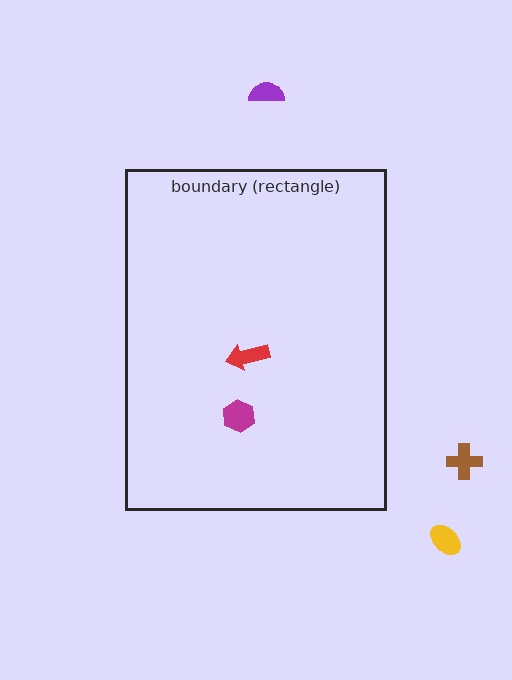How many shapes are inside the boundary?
2 inside, 3 outside.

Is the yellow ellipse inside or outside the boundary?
Outside.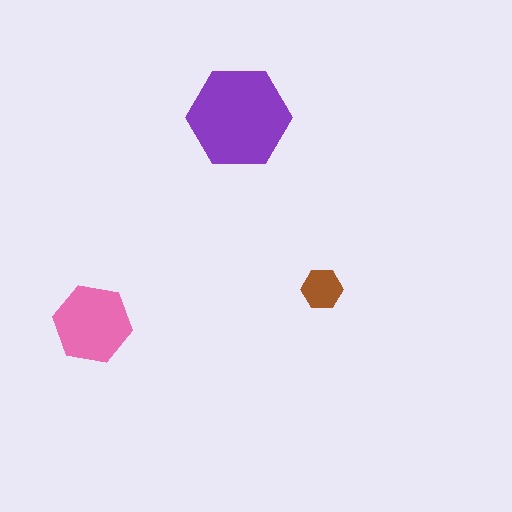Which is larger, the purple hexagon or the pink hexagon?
The purple one.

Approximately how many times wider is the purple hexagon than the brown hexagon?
About 2.5 times wider.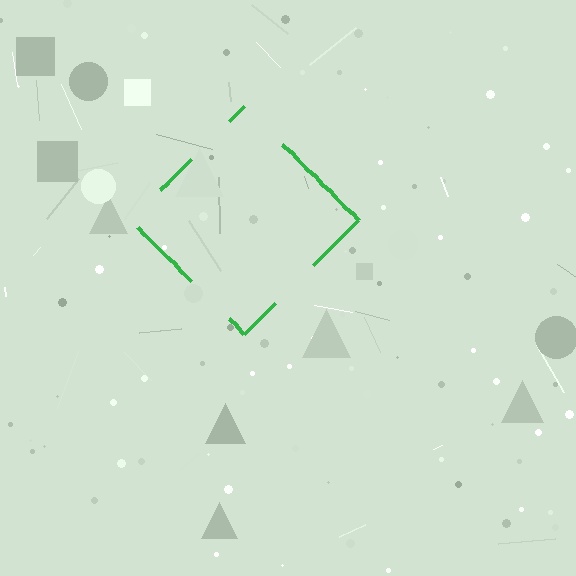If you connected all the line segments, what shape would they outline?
They would outline a diamond.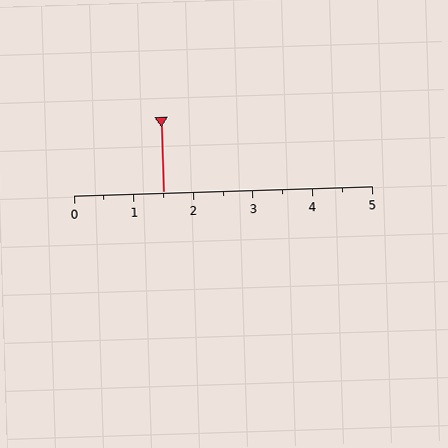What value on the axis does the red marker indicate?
The marker indicates approximately 1.5.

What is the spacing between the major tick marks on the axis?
The major ticks are spaced 1 apart.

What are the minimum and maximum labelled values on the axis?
The axis runs from 0 to 5.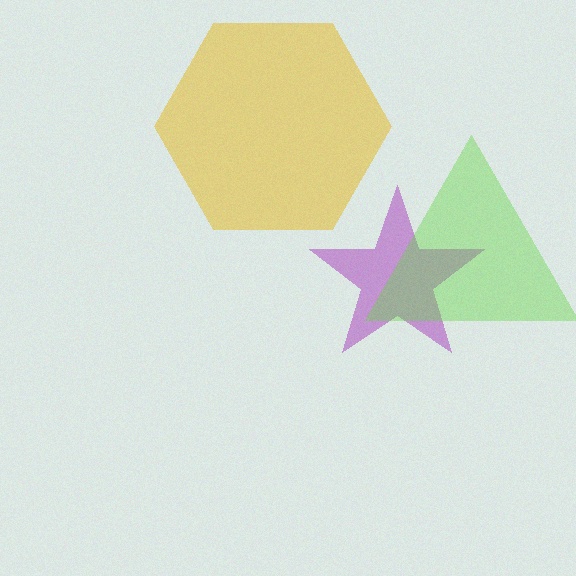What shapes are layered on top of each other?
The layered shapes are: a yellow hexagon, a purple star, a lime triangle.